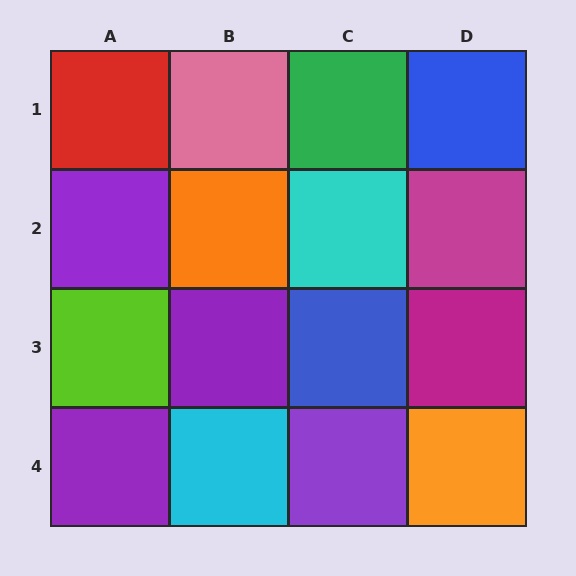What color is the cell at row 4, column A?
Purple.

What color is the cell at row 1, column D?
Blue.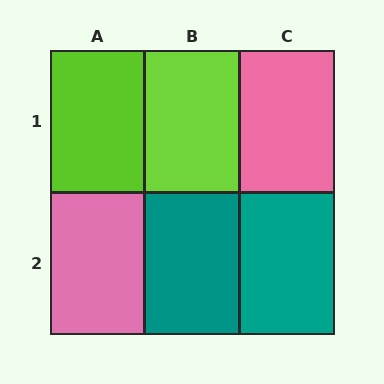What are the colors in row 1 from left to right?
Lime, lime, pink.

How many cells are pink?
2 cells are pink.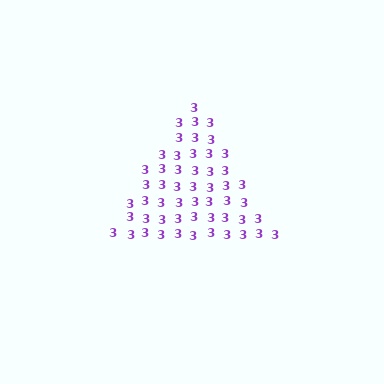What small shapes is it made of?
It is made of small digit 3's.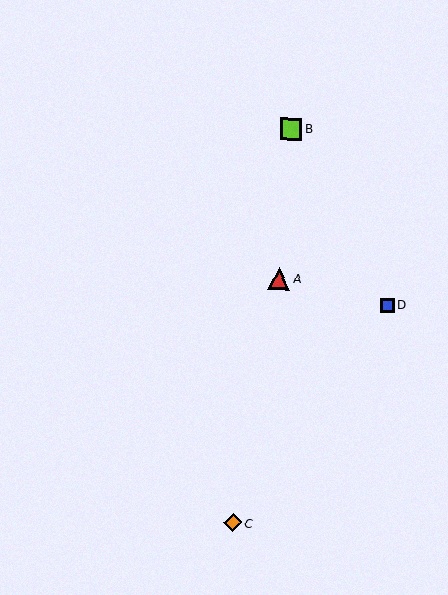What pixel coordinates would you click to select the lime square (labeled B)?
Click at (291, 129) to select the lime square B.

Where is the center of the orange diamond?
The center of the orange diamond is at (233, 523).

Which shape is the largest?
The red triangle (labeled A) is the largest.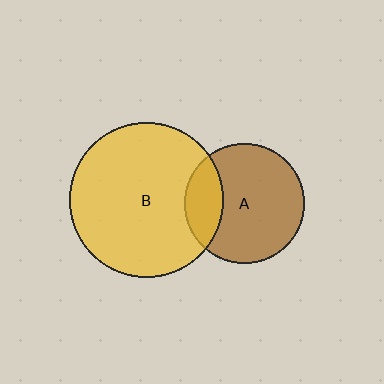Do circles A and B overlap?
Yes.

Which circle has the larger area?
Circle B (yellow).